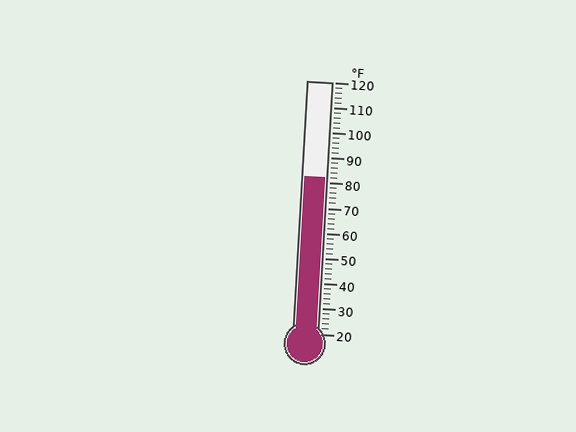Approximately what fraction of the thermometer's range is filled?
The thermometer is filled to approximately 60% of its range.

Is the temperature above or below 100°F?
The temperature is below 100°F.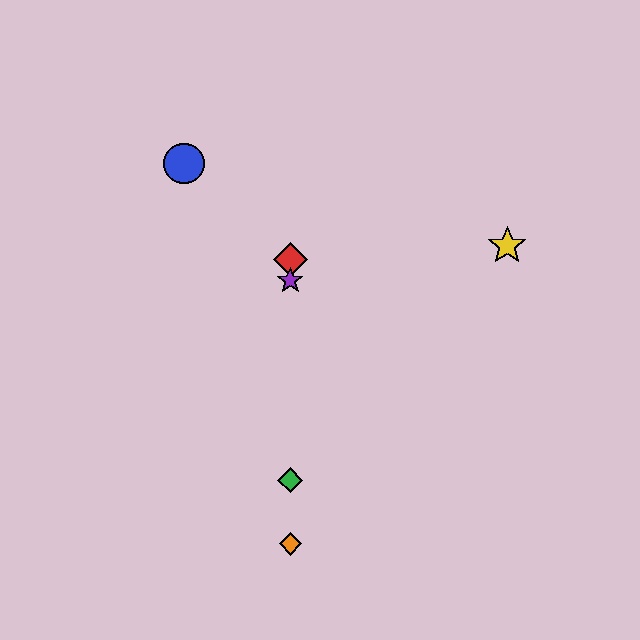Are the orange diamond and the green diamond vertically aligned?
Yes, both are at x≈290.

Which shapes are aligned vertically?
The red diamond, the green diamond, the purple star, the orange diamond are aligned vertically.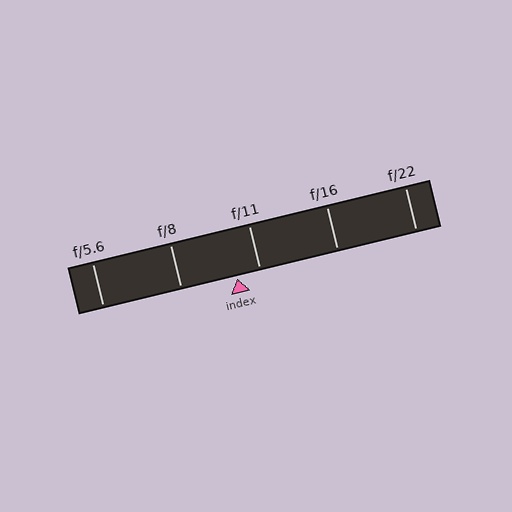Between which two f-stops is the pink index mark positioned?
The index mark is between f/8 and f/11.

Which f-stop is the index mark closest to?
The index mark is closest to f/11.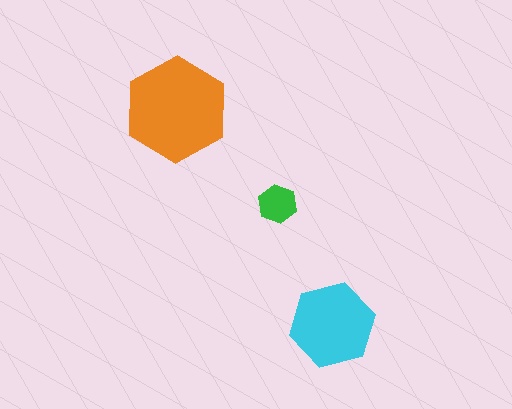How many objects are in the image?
There are 3 objects in the image.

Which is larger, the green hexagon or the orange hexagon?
The orange one.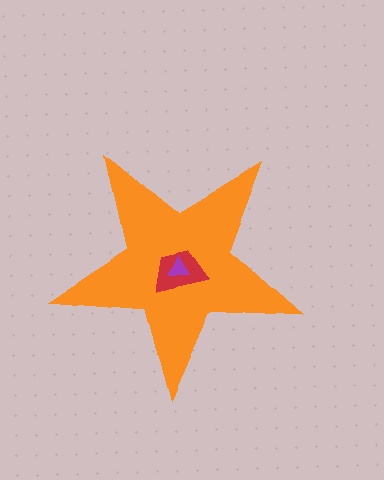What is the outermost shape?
The orange star.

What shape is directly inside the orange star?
The red trapezoid.